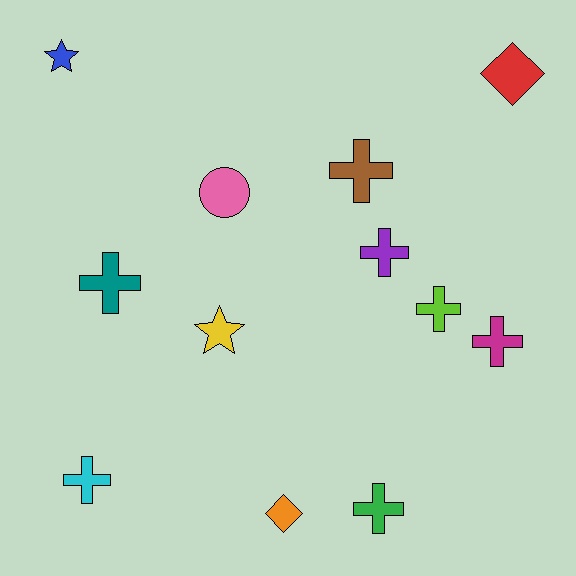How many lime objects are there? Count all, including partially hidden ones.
There is 1 lime object.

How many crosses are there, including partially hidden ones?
There are 7 crosses.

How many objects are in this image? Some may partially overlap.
There are 12 objects.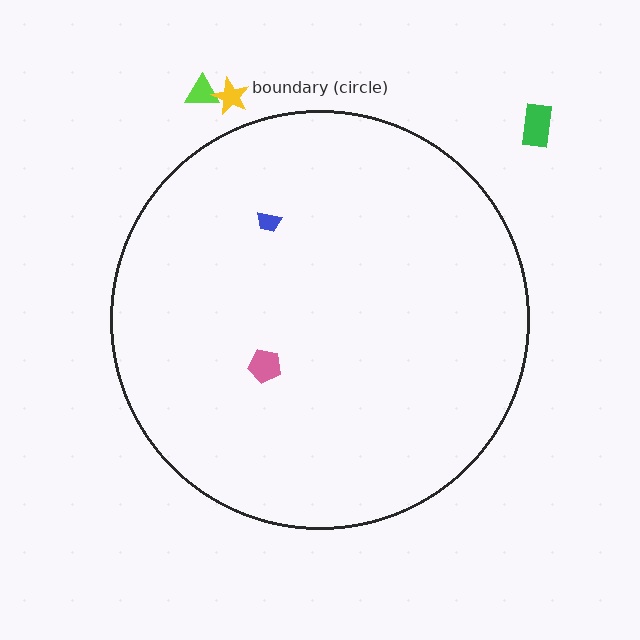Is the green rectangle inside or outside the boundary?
Outside.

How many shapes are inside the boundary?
2 inside, 3 outside.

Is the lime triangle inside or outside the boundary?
Outside.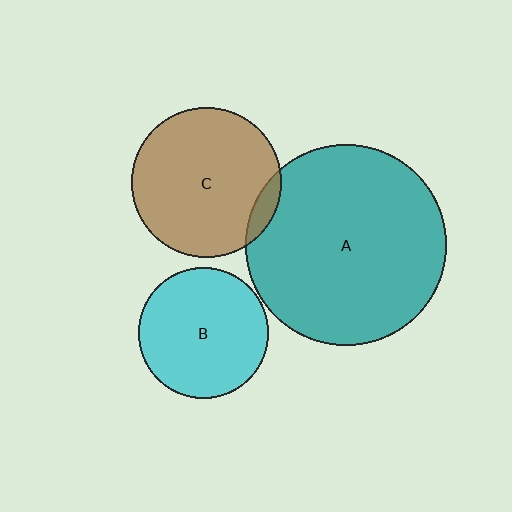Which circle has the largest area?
Circle A (teal).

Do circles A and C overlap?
Yes.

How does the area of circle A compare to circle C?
Approximately 1.8 times.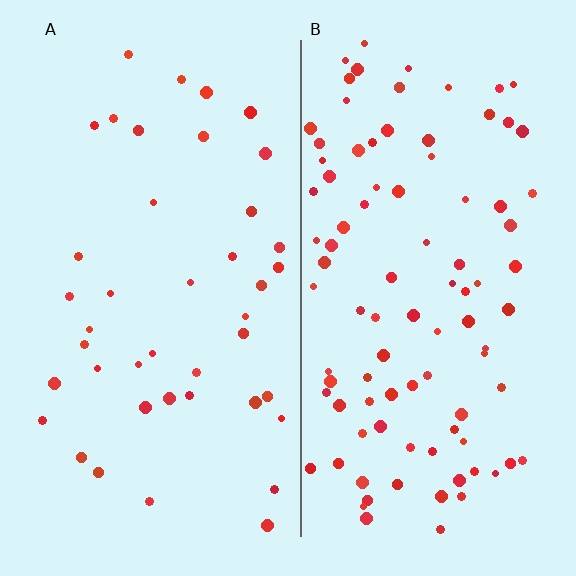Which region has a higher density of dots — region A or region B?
B (the right).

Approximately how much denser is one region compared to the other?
Approximately 2.3× — region B over region A.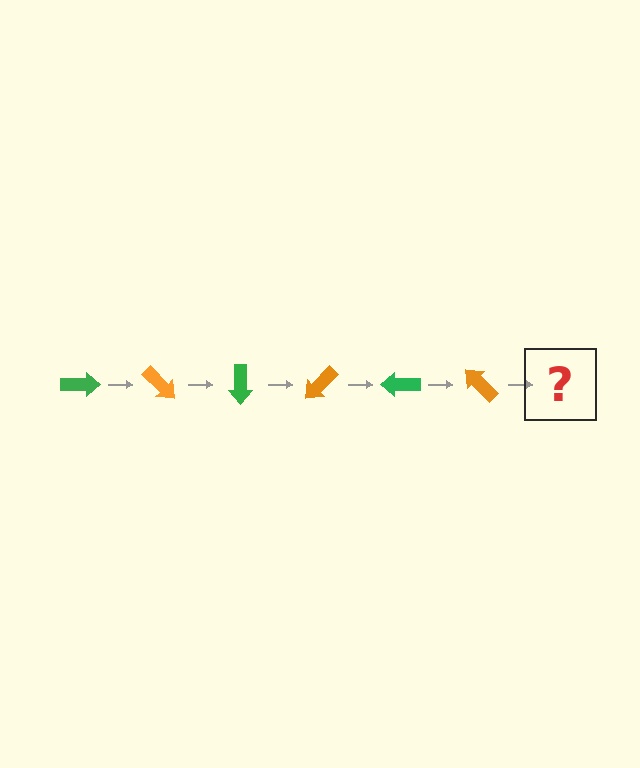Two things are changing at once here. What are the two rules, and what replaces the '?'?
The two rules are that it rotates 45 degrees each step and the color cycles through green and orange. The '?' should be a green arrow, rotated 270 degrees from the start.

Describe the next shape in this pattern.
It should be a green arrow, rotated 270 degrees from the start.